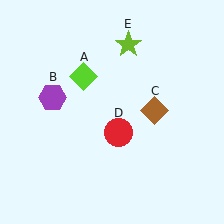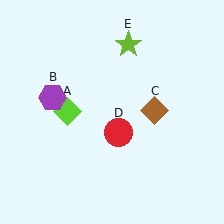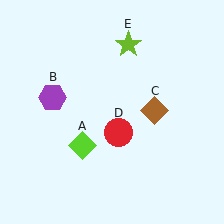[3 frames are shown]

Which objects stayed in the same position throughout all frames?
Purple hexagon (object B) and brown diamond (object C) and red circle (object D) and lime star (object E) remained stationary.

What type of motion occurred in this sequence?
The lime diamond (object A) rotated counterclockwise around the center of the scene.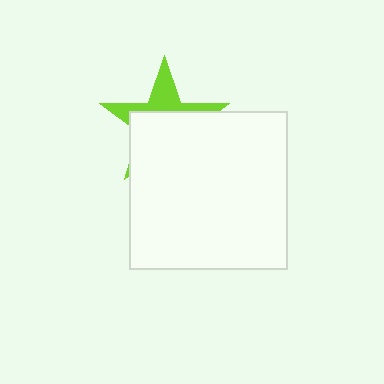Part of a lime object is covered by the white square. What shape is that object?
It is a star.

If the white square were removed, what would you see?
You would see the complete lime star.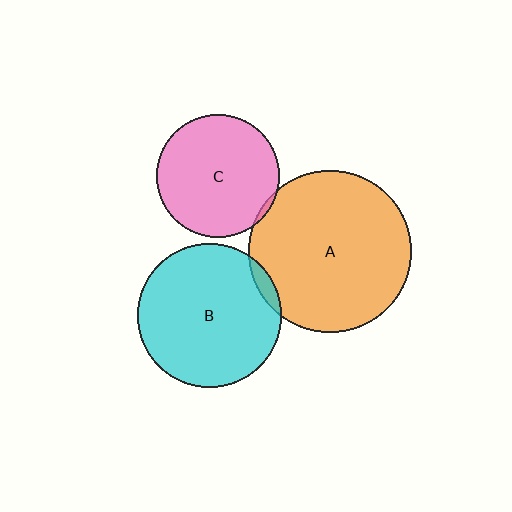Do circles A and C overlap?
Yes.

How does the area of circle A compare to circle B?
Approximately 1.3 times.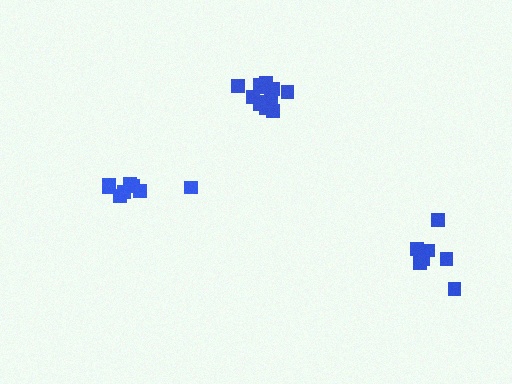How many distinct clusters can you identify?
There are 3 distinct clusters.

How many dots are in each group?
Group 1: 8 dots, Group 2: 8 dots, Group 3: 13 dots (29 total).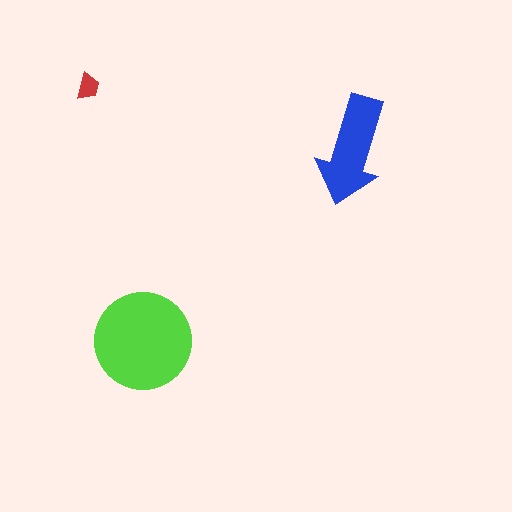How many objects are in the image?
There are 3 objects in the image.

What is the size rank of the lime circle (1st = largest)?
1st.